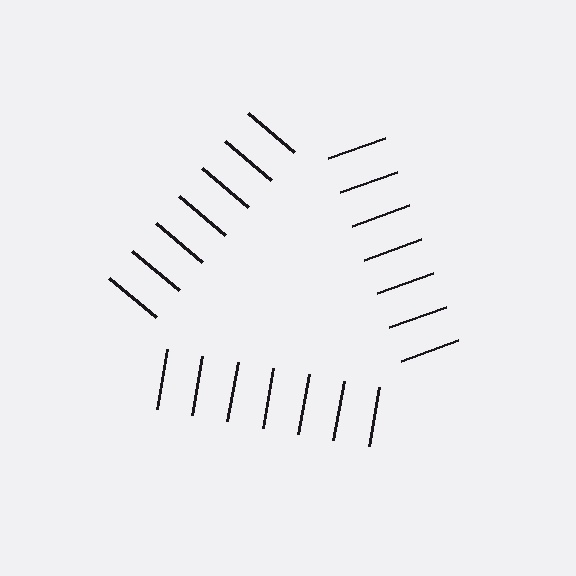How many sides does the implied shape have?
3 sides — the line-ends trace a triangle.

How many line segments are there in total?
21 — 7 along each of the 3 edges.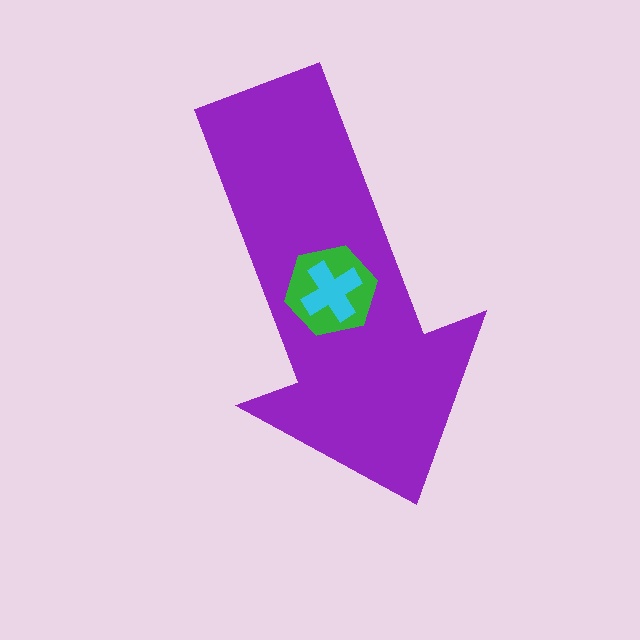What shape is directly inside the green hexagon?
The cyan cross.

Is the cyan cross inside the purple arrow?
Yes.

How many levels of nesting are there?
3.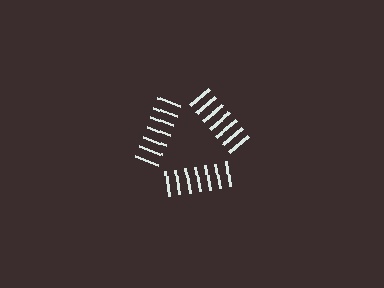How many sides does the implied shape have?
3 sides — the line-ends trace a triangle.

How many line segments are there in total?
21 — 7 along each of the 3 edges.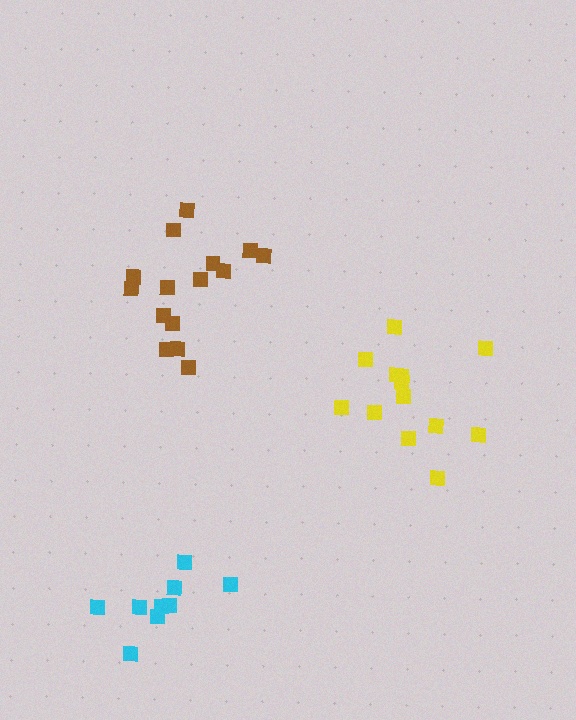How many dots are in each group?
Group 1: 13 dots, Group 2: 9 dots, Group 3: 15 dots (37 total).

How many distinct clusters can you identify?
There are 3 distinct clusters.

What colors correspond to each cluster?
The clusters are colored: yellow, cyan, brown.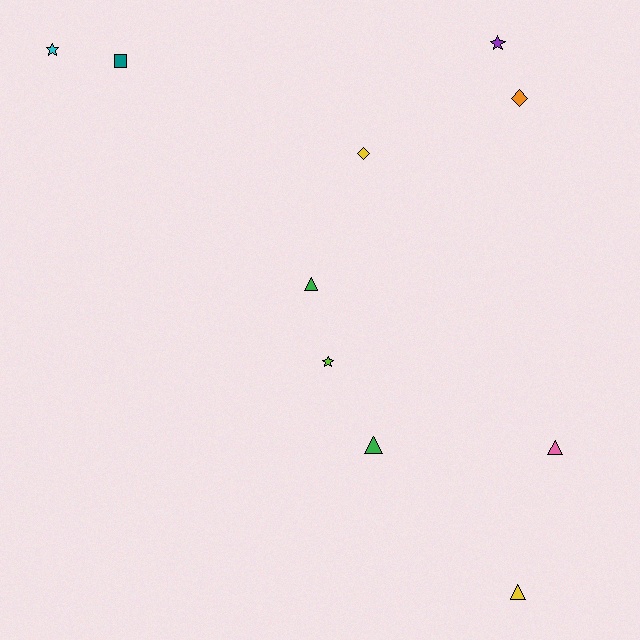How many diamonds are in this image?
There are 2 diamonds.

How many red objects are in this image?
There are no red objects.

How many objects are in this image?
There are 10 objects.